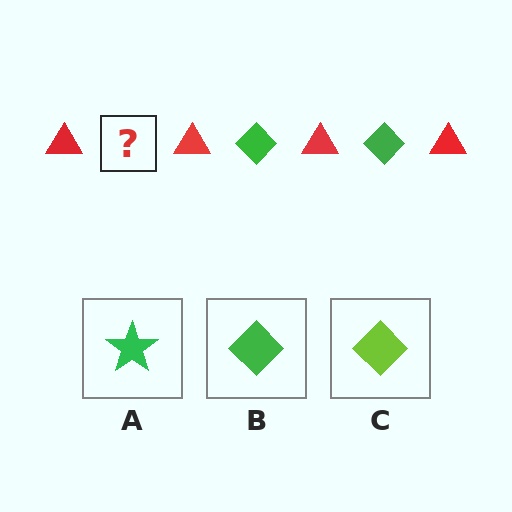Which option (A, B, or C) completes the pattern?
B.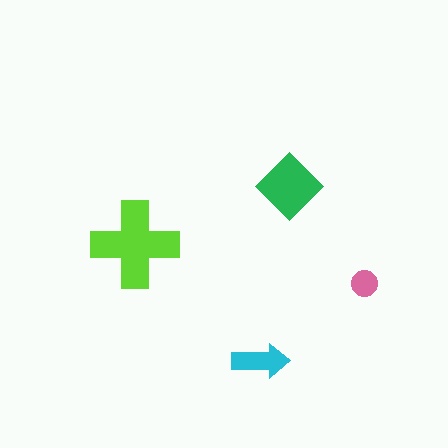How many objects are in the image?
There are 4 objects in the image.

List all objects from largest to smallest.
The lime cross, the green diamond, the cyan arrow, the pink circle.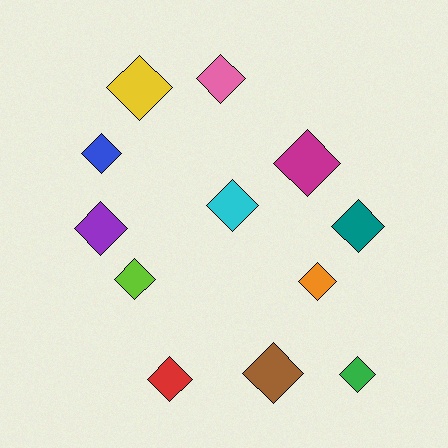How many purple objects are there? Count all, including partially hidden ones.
There is 1 purple object.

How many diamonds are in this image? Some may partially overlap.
There are 12 diamonds.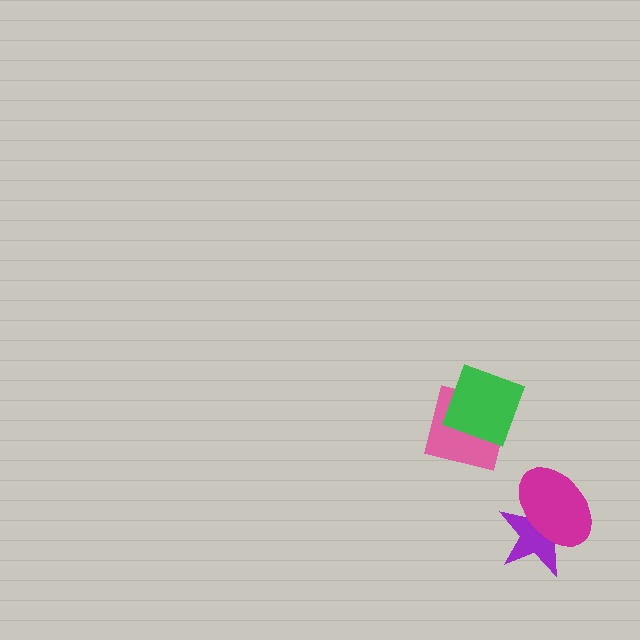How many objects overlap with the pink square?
1 object overlaps with the pink square.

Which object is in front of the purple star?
The magenta ellipse is in front of the purple star.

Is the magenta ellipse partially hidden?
No, no other shape covers it.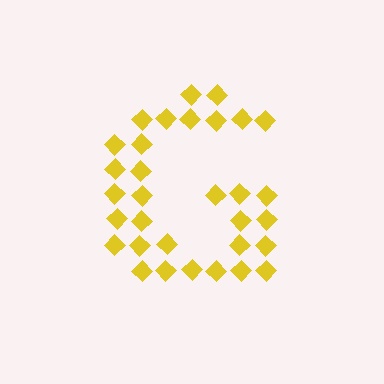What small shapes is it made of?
It is made of small diamonds.